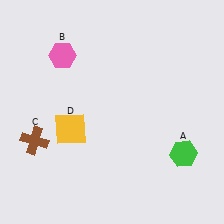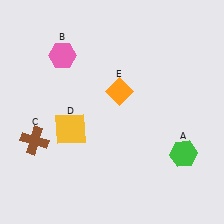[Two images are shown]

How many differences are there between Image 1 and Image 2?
There is 1 difference between the two images.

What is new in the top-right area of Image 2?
An orange diamond (E) was added in the top-right area of Image 2.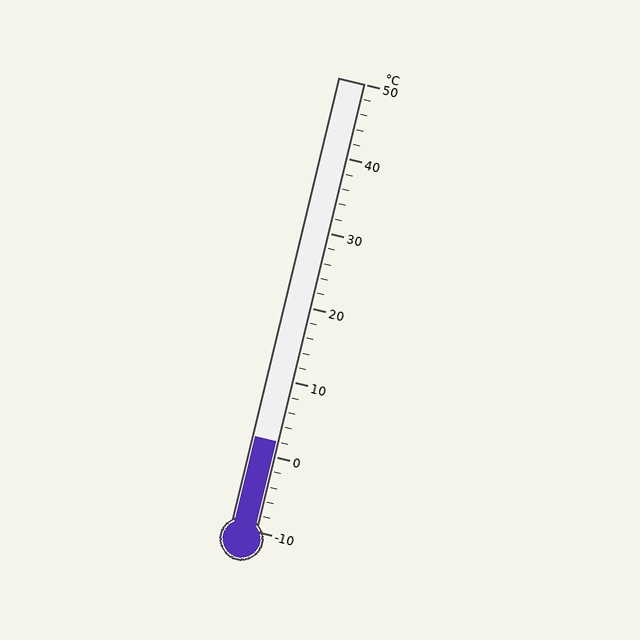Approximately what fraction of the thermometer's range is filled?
The thermometer is filled to approximately 20% of its range.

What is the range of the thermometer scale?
The thermometer scale ranges from -10°C to 50°C.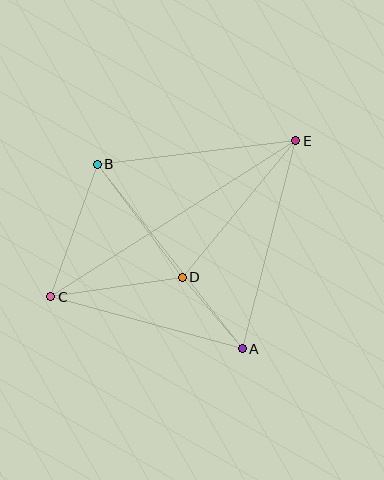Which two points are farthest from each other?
Points C and E are farthest from each other.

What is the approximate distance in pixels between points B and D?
The distance between B and D is approximately 141 pixels.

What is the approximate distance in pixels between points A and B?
The distance between A and B is approximately 235 pixels.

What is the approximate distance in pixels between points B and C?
The distance between B and C is approximately 141 pixels.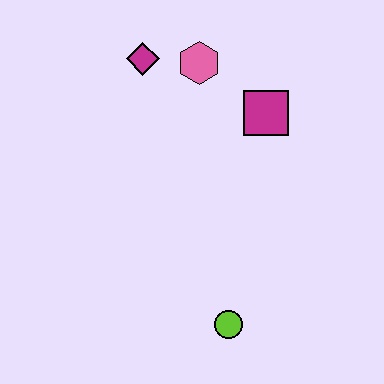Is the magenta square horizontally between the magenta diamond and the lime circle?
No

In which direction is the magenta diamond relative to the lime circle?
The magenta diamond is above the lime circle.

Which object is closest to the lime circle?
The magenta square is closest to the lime circle.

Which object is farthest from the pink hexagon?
The lime circle is farthest from the pink hexagon.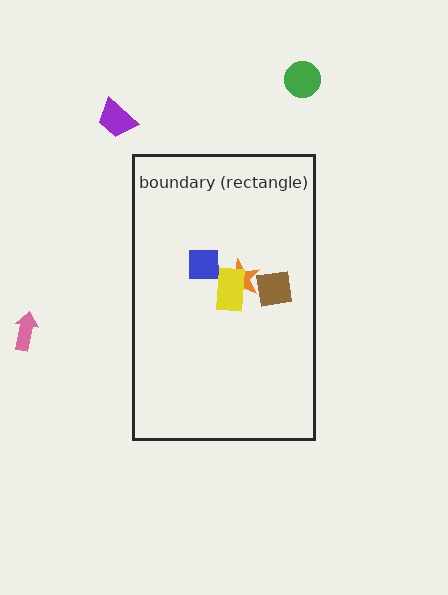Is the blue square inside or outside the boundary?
Inside.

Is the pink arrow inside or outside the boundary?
Outside.